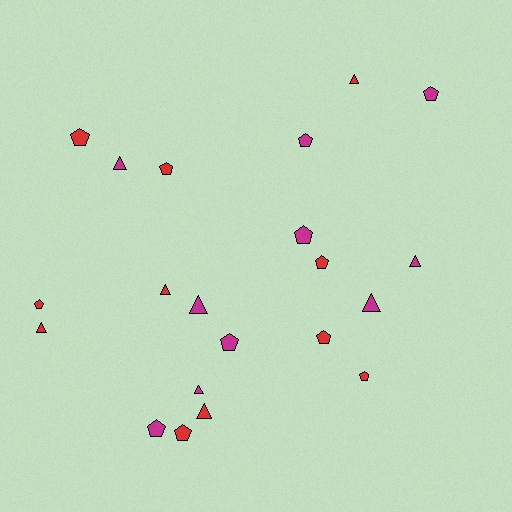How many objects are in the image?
There are 21 objects.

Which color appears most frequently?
Red, with 11 objects.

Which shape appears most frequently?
Pentagon, with 12 objects.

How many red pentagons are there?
There are 7 red pentagons.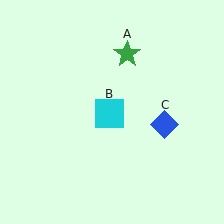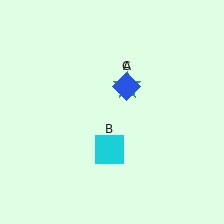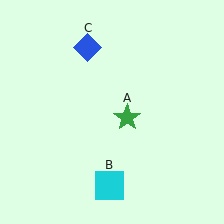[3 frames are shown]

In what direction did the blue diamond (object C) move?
The blue diamond (object C) moved up and to the left.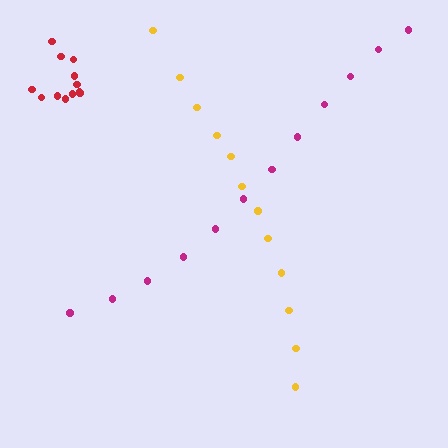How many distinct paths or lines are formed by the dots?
There are 3 distinct paths.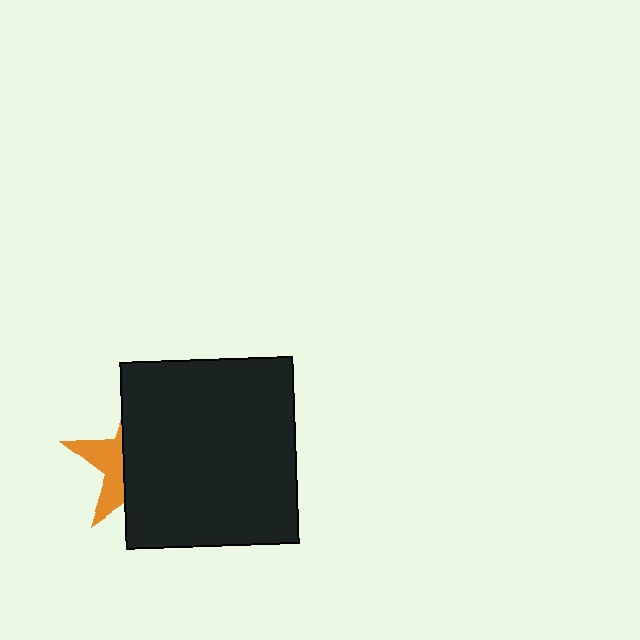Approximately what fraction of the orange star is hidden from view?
Roughly 66% of the orange star is hidden behind the black rectangle.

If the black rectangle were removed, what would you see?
You would see the complete orange star.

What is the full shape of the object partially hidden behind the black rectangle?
The partially hidden object is an orange star.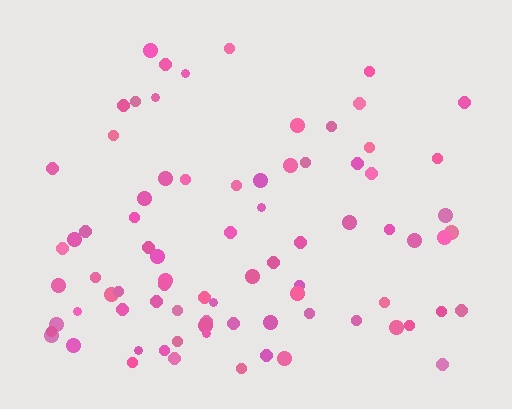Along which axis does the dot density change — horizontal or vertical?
Vertical.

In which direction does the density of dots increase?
From top to bottom, with the bottom side densest.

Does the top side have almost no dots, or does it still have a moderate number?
Still a moderate number, just noticeably fewer than the bottom.